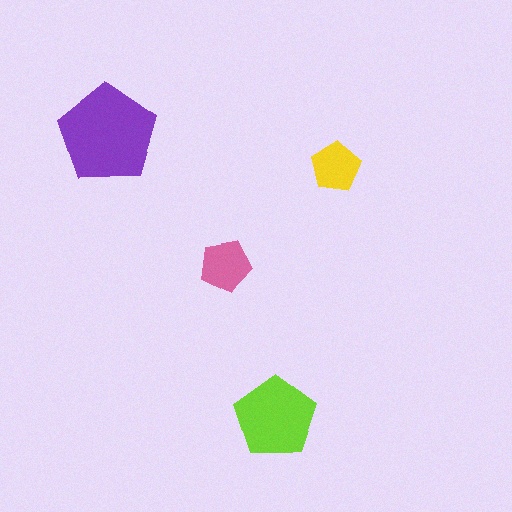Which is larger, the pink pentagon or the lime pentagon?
The lime one.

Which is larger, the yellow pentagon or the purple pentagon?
The purple one.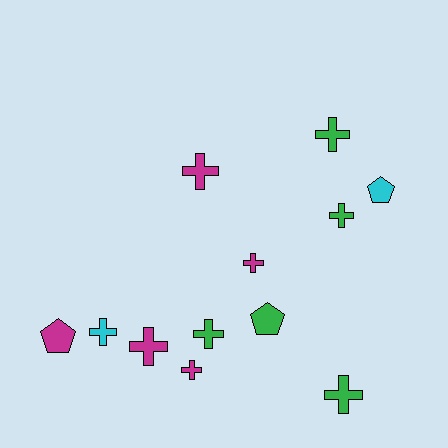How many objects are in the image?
There are 12 objects.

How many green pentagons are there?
There is 1 green pentagon.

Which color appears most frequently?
Magenta, with 5 objects.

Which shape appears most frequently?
Cross, with 9 objects.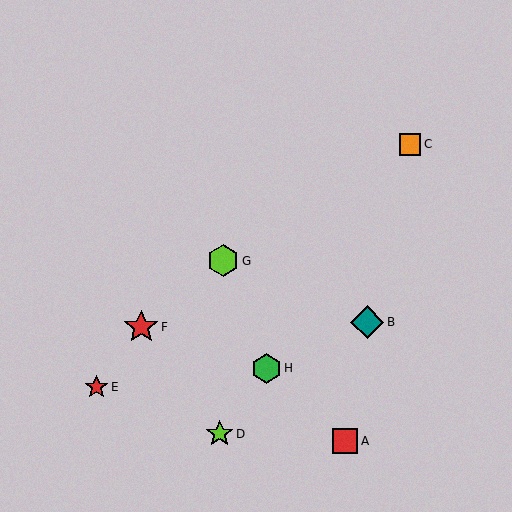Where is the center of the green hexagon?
The center of the green hexagon is at (266, 368).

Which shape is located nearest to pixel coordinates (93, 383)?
The red star (labeled E) at (96, 387) is nearest to that location.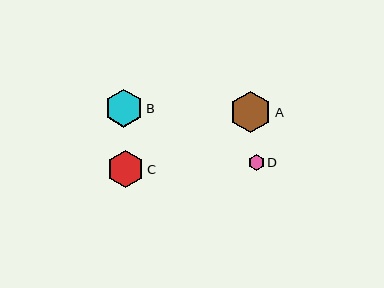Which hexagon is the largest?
Hexagon A is the largest with a size of approximately 42 pixels.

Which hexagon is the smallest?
Hexagon D is the smallest with a size of approximately 16 pixels.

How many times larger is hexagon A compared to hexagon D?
Hexagon A is approximately 2.6 times the size of hexagon D.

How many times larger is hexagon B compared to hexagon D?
Hexagon B is approximately 2.4 times the size of hexagon D.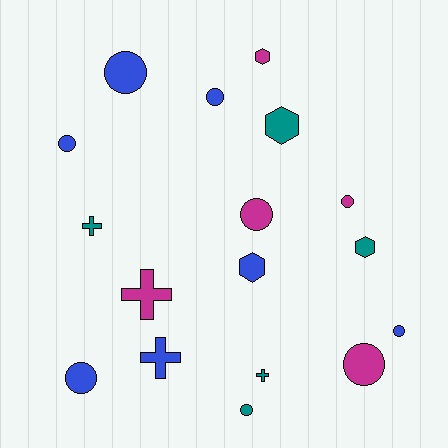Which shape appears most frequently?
Circle, with 9 objects.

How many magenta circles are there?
There are 3 magenta circles.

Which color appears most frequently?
Blue, with 7 objects.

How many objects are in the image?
There are 17 objects.